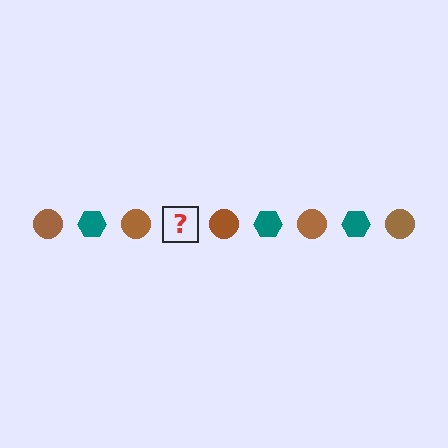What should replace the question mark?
The question mark should be replaced with a teal hexagon.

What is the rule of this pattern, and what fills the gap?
The rule is that the pattern alternates between brown circle and teal hexagon. The gap should be filled with a teal hexagon.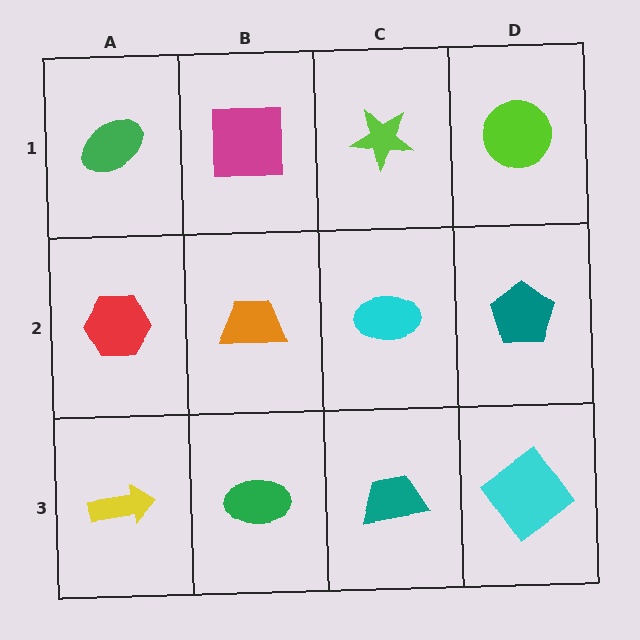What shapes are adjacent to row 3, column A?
A red hexagon (row 2, column A), a green ellipse (row 3, column B).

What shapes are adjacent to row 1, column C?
A cyan ellipse (row 2, column C), a magenta square (row 1, column B), a lime circle (row 1, column D).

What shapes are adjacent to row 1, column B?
An orange trapezoid (row 2, column B), a green ellipse (row 1, column A), a lime star (row 1, column C).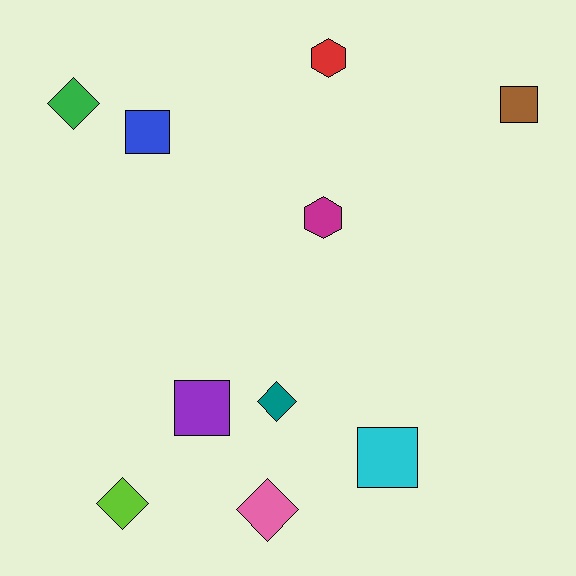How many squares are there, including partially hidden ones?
There are 4 squares.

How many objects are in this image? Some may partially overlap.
There are 10 objects.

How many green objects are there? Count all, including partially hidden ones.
There is 1 green object.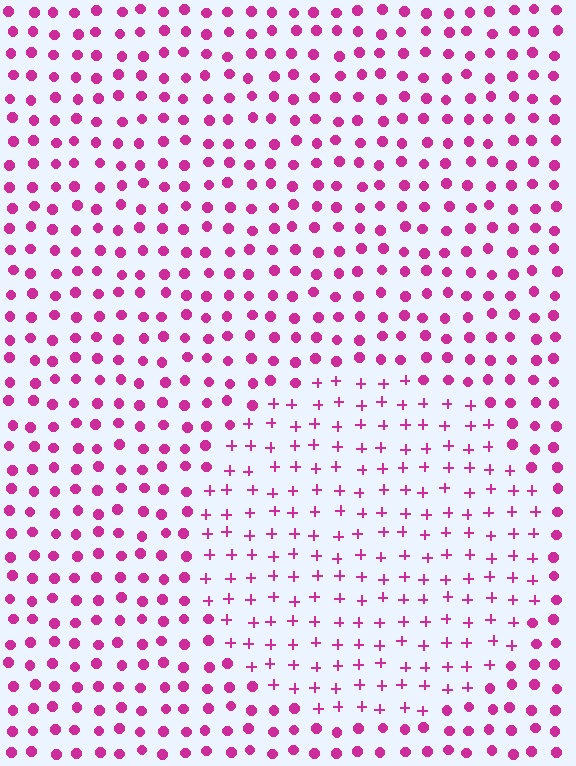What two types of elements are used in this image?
The image uses plus signs inside the circle region and circles outside it.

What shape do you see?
I see a circle.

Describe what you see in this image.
The image is filled with small magenta elements arranged in a uniform grid. A circle-shaped region contains plus signs, while the surrounding area contains circles. The boundary is defined purely by the change in element shape.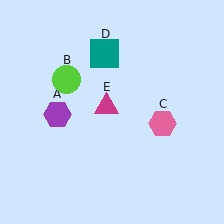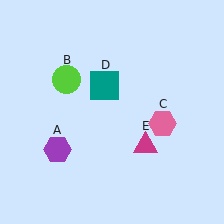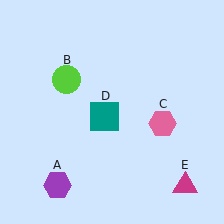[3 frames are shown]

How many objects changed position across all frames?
3 objects changed position: purple hexagon (object A), teal square (object D), magenta triangle (object E).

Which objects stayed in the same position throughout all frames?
Lime circle (object B) and pink hexagon (object C) remained stationary.